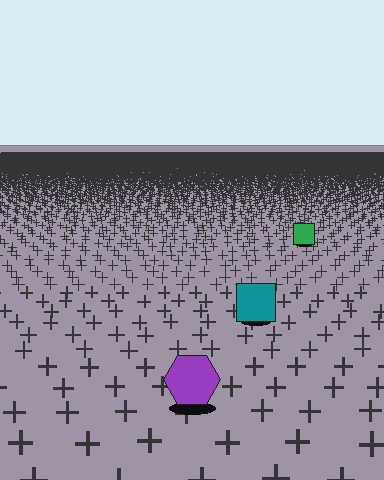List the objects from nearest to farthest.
From nearest to farthest: the purple hexagon, the teal square, the green square.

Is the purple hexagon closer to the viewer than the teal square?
Yes. The purple hexagon is closer — you can tell from the texture gradient: the ground texture is coarser near it.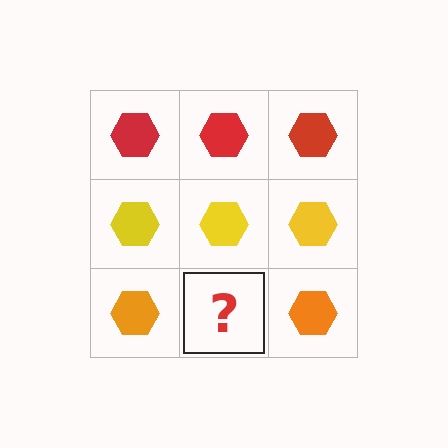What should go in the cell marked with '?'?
The missing cell should contain an orange hexagon.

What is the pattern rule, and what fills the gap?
The rule is that each row has a consistent color. The gap should be filled with an orange hexagon.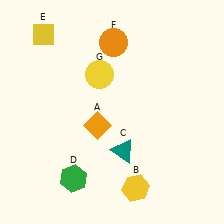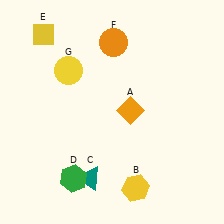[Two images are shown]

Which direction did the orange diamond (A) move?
The orange diamond (A) moved right.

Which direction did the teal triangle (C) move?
The teal triangle (C) moved left.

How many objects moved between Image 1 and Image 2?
3 objects moved between the two images.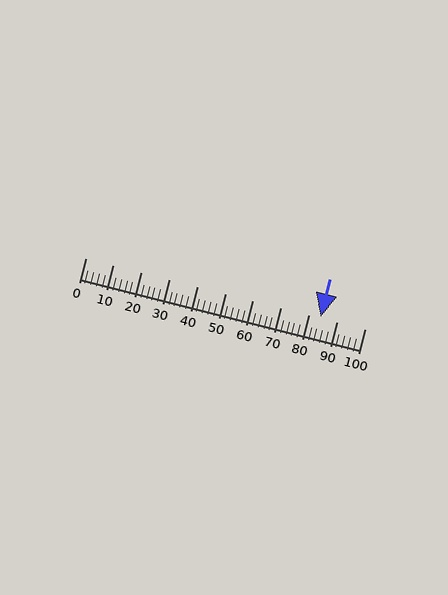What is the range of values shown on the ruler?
The ruler shows values from 0 to 100.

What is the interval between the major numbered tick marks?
The major tick marks are spaced 10 units apart.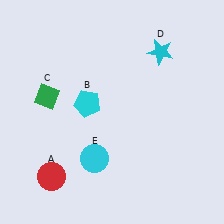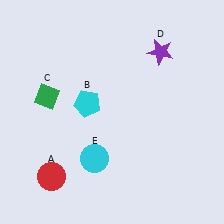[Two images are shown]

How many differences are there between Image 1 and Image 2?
There is 1 difference between the two images.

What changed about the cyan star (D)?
In Image 1, D is cyan. In Image 2, it changed to purple.